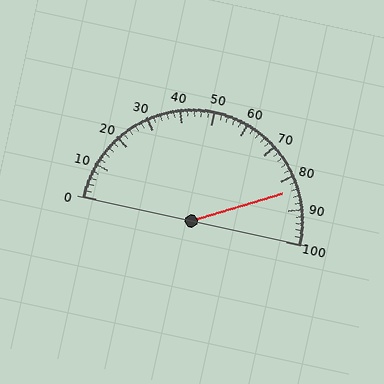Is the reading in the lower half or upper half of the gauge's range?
The reading is in the upper half of the range (0 to 100).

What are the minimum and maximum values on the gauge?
The gauge ranges from 0 to 100.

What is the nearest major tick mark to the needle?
The nearest major tick mark is 80.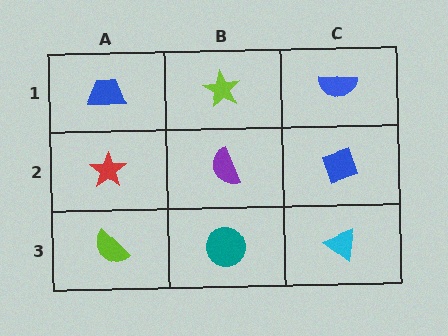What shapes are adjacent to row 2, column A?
A blue trapezoid (row 1, column A), a lime semicircle (row 3, column A), a purple semicircle (row 2, column B).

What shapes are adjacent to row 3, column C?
A blue diamond (row 2, column C), a teal circle (row 3, column B).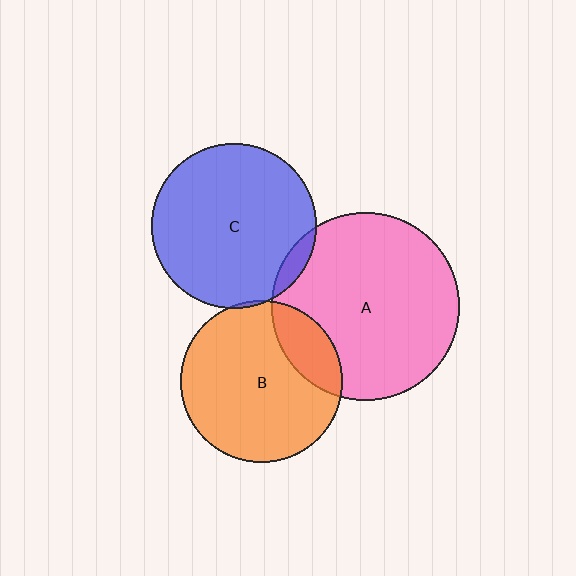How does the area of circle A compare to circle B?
Approximately 1.3 times.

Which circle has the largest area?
Circle A (pink).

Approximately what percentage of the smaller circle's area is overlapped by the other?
Approximately 5%.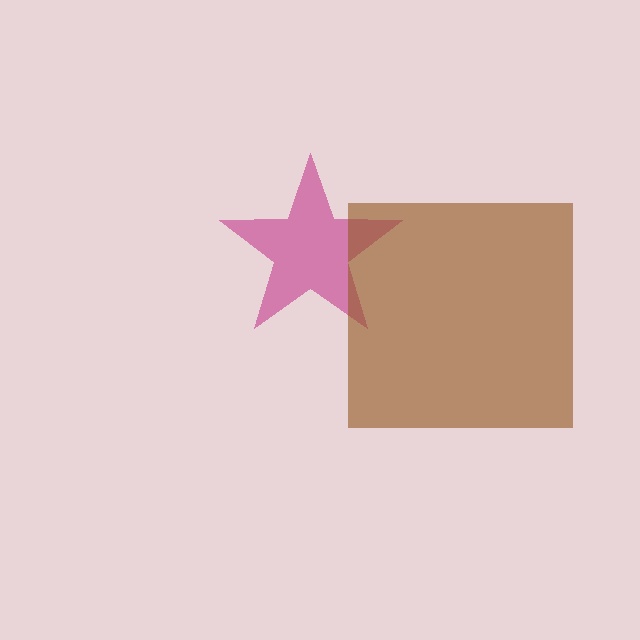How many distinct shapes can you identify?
There are 2 distinct shapes: a magenta star, a brown square.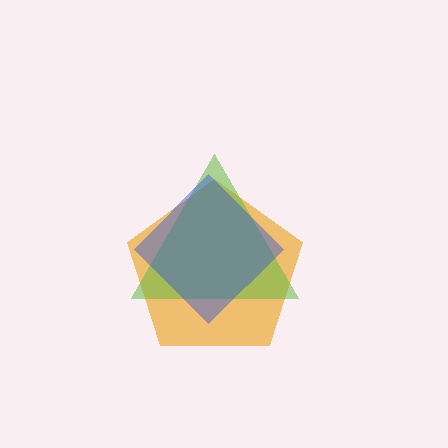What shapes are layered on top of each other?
The layered shapes are: an orange pentagon, a lime triangle, a blue diamond.